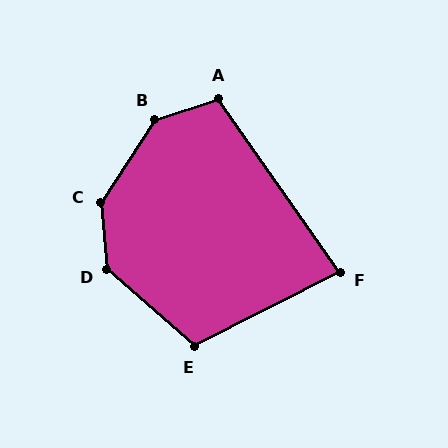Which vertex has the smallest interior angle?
F, at approximately 82 degrees.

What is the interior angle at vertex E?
Approximately 112 degrees (obtuse).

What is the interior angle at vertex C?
Approximately 141 degrees (obtuse).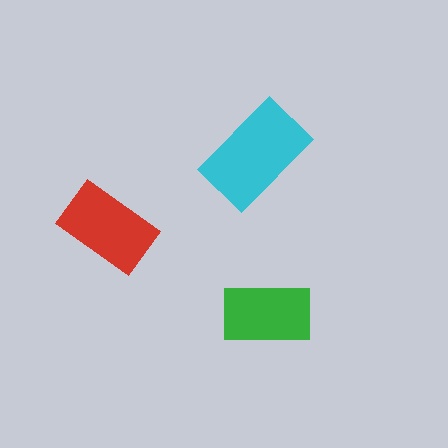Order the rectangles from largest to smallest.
the cyan one, the red one, the green one.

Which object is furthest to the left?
The red rectangle is leftmost.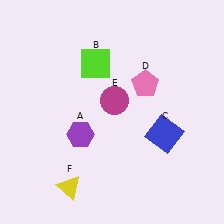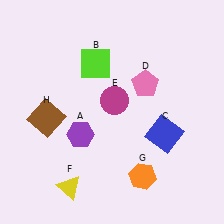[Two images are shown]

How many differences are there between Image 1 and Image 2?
There are 2 differences between the two images.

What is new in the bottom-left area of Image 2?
A brown square (H) was added in the bottom-left area of Image 2.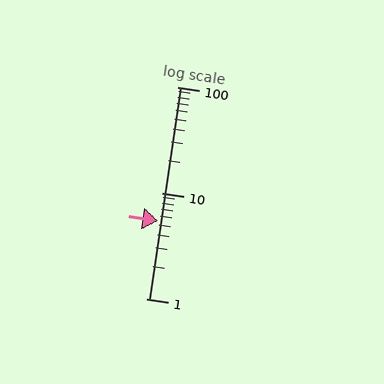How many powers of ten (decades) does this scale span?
The scale spans 2 decades, from 1 to 100.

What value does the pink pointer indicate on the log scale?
The pointer indicates approximately 5.4.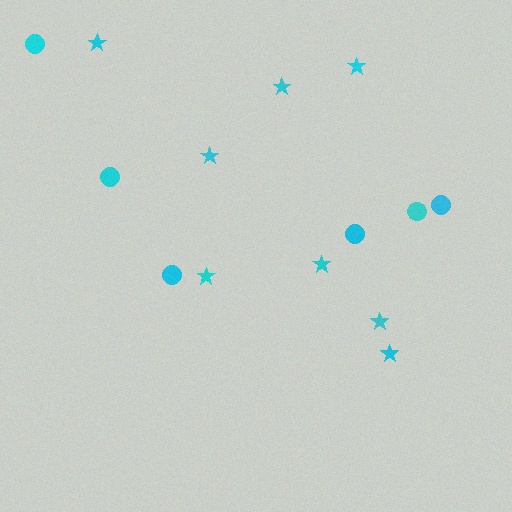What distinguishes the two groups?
There are 2 groups: one group of stars (8) and one group of circles (6).